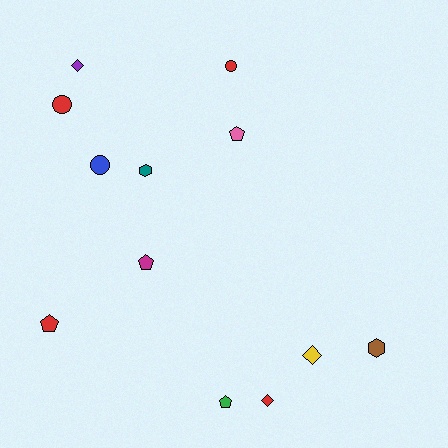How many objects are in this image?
There are 12 objects.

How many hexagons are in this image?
There are 2 hexagons.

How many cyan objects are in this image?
There are no cyan objects.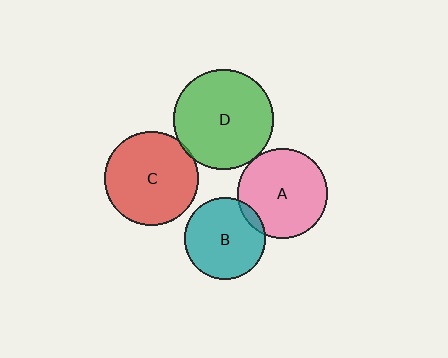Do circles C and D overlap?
Yes.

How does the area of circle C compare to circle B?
Approximately 1.3 times.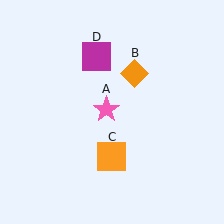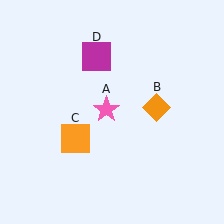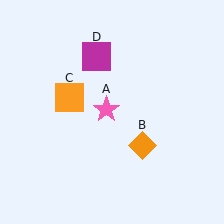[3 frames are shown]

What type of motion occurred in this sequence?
The orange diamond (object B), orange square (object C) rotated clockwise around the center of the scene.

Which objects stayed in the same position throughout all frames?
Pink star (object A) and magenta square (object D) remained stationary.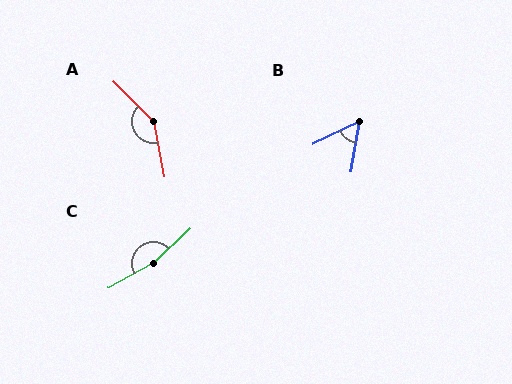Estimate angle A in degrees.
Approximately 146 degrees.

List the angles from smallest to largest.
B (55°), A (146°), C (165°).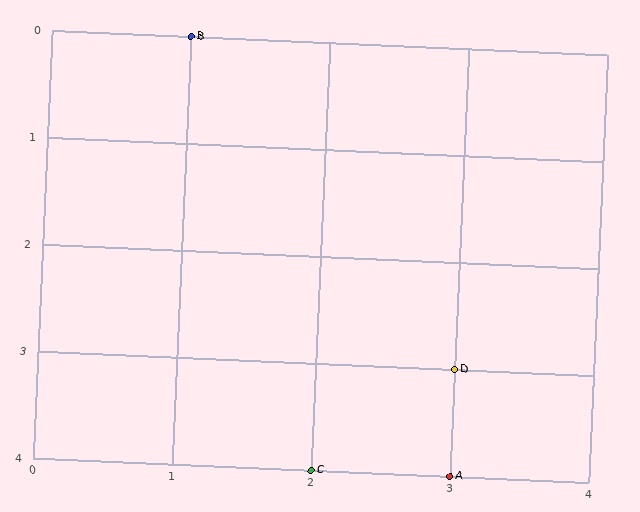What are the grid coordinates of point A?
Point A is at grid coordinates (3, 4).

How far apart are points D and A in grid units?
Points D and A are 1 row apart.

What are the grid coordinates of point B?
Point B is at grid coordinates (1, 0).